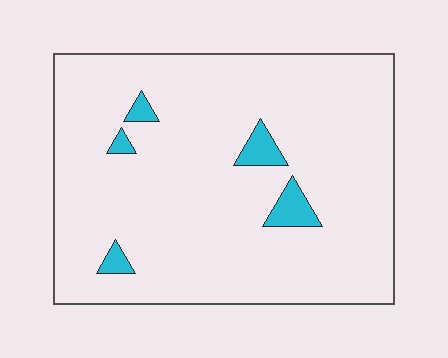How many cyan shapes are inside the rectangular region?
5.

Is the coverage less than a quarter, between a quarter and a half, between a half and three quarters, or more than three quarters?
Less than a quarter.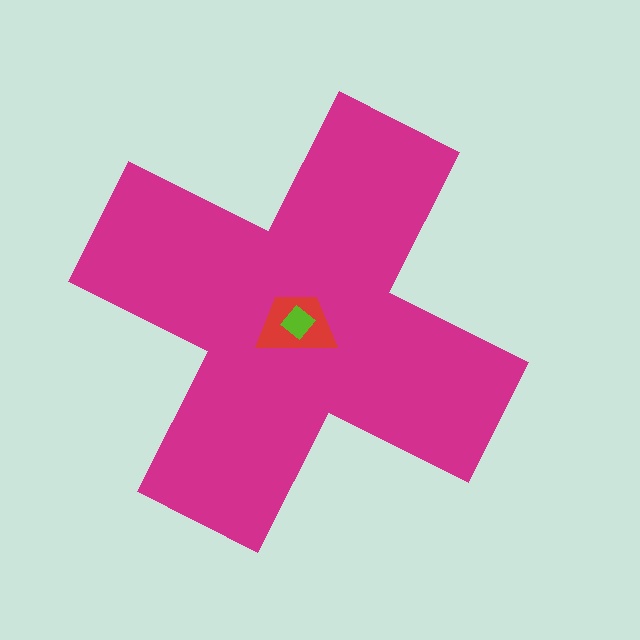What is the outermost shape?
The magenta cross.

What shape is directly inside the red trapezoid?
The lime diamond.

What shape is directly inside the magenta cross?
The red trapezoid.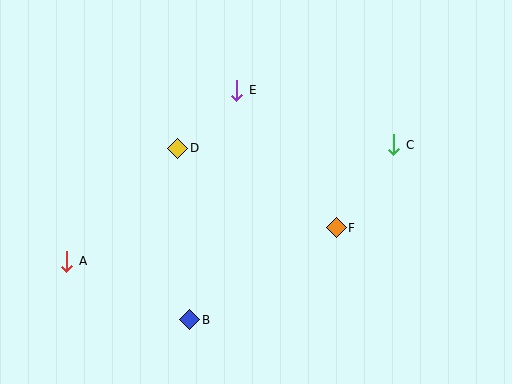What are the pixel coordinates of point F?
Point F is at (336, 228).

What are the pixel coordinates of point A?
Point A is at (67, 261).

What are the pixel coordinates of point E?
Point E is at (237, 90).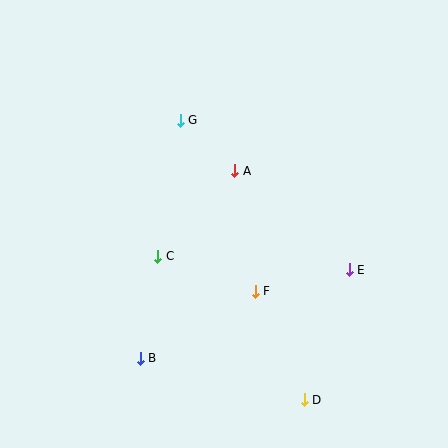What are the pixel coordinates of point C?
Point C is at (158, 256).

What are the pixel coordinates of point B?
Point B is at (140, 358).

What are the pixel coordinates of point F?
Point F is at (255, 291).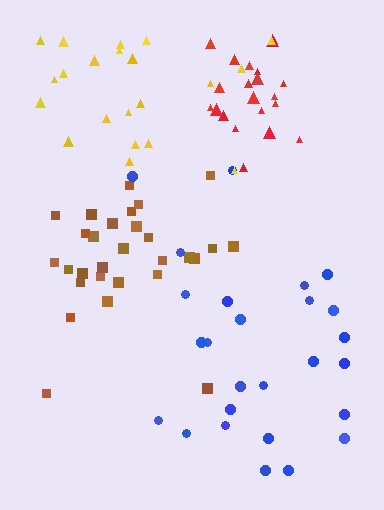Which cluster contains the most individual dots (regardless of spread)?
Brown (29).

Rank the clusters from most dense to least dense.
red, brown, blue, yellow.